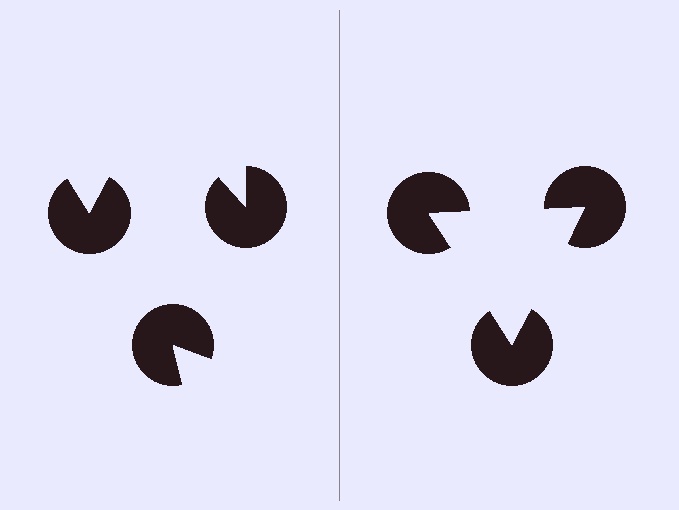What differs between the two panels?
The pac-man discs are positioned identically on both sides; only the wedge orientations differ. On the right they align to a triangle; on the left they are misaligned.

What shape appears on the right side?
An illusory triangle.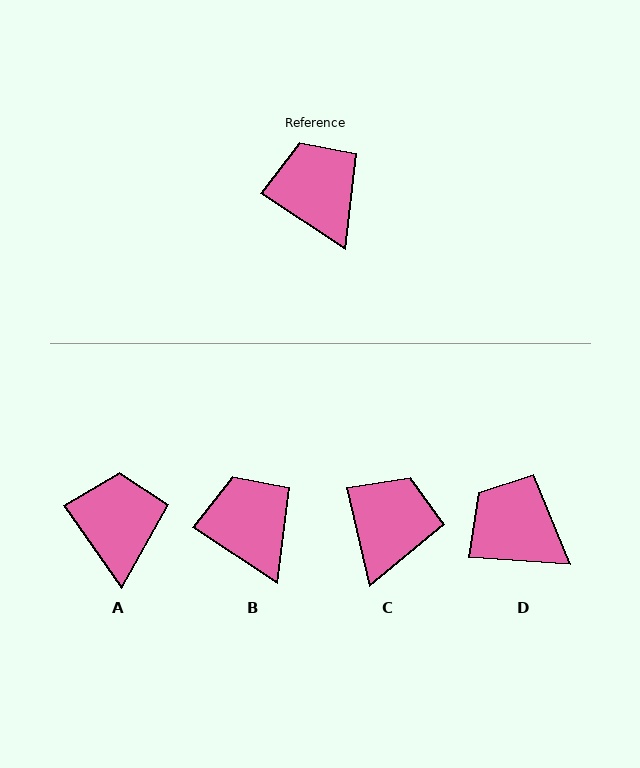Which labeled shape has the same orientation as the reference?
B.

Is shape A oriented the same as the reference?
No, it is off by about 22 degrees.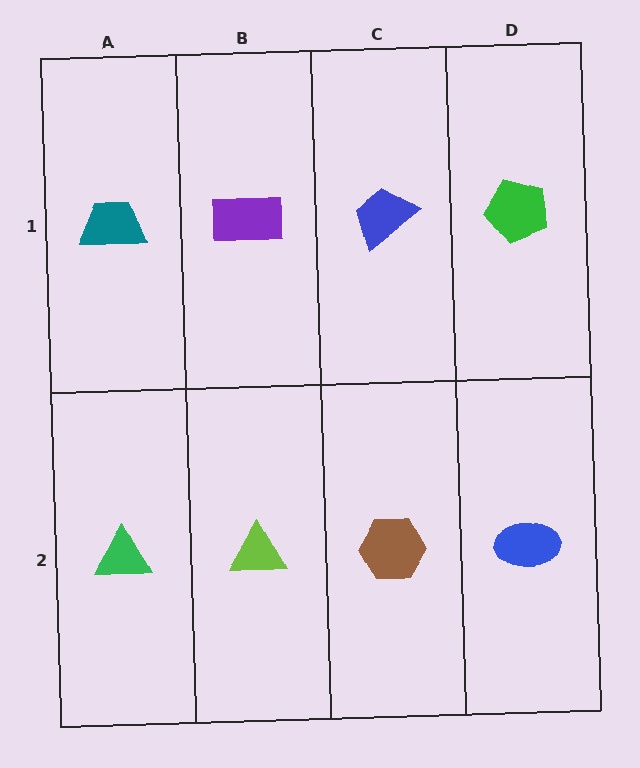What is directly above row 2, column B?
A purple rectangle.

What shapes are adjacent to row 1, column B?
A lime triangle (row 2, column B), a teal trapezoid (row 1, column A), a blue trapezoid (row 1, column C).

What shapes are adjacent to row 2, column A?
A teal trapezoid (row 1, column A), a lime triangle (row 2, column B).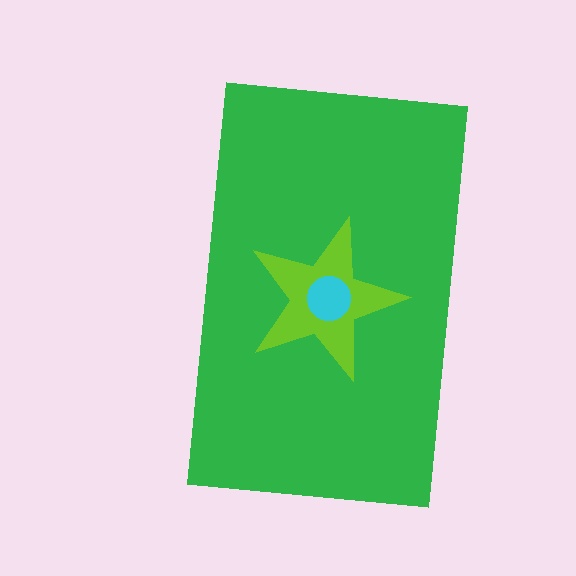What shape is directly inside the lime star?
The cyan circle.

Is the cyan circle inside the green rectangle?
Yes.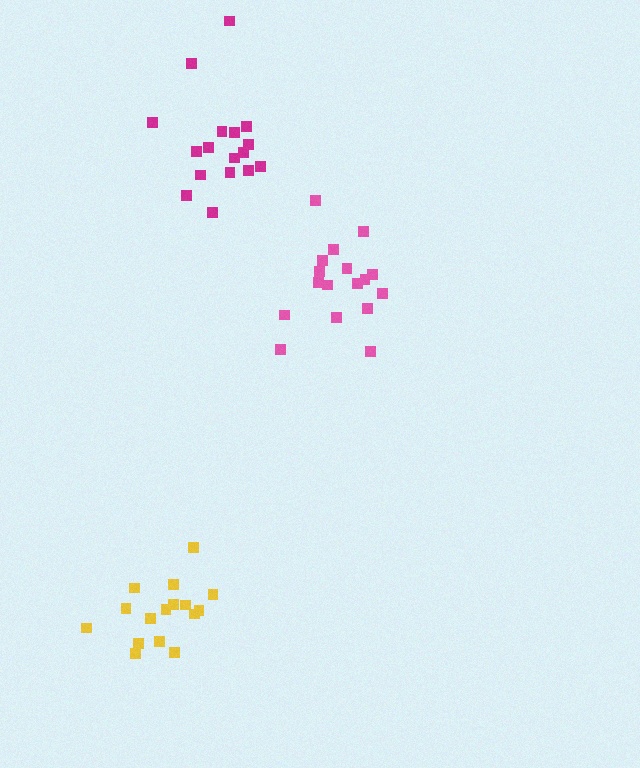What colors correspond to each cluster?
The clusters are colored: yellow, magenta, pink.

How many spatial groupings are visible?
There are 3 spatial groupings.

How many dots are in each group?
Group 1: 16 dots, Group 2: 17 dots, Group 3: 17 dots (50 total).